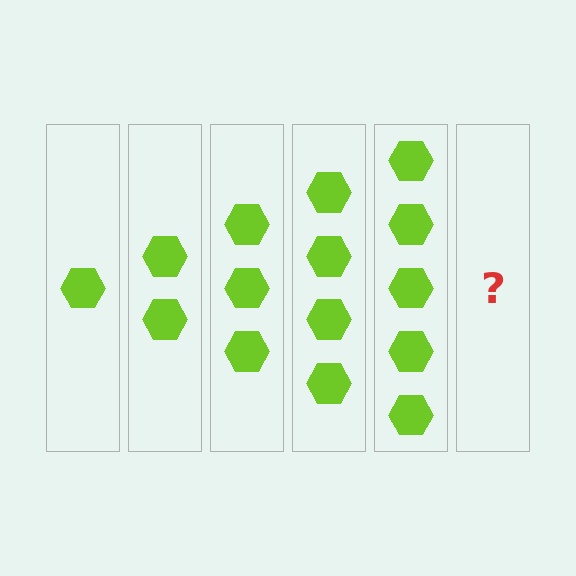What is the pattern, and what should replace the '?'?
The pattern is that each step adds one more hexagon. The '?' should be 6 hexagons.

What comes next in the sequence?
The next element should be 6 hexagons.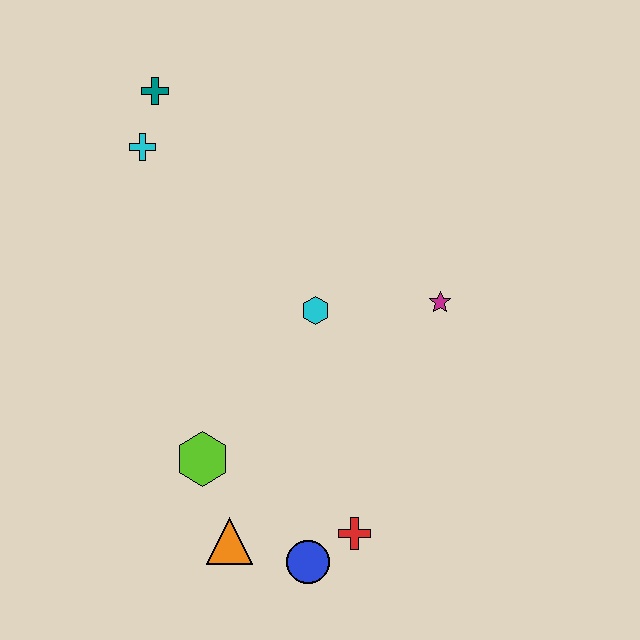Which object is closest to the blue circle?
The red cross is closest to the blue circle.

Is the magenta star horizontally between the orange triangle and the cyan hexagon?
No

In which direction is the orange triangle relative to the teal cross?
The orange triangle is below the teal cross.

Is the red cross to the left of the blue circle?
No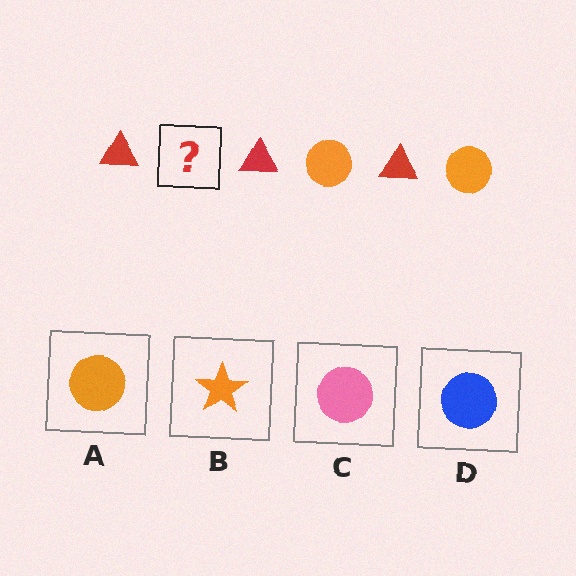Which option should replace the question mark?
Option A.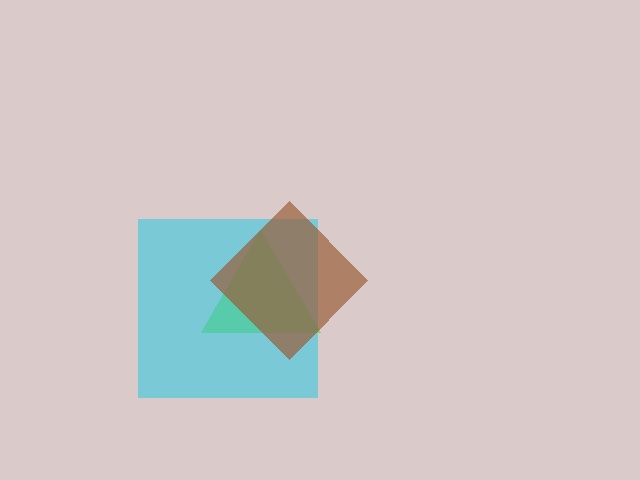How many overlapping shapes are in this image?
There are 3 overlapping shapes in the image.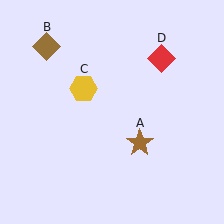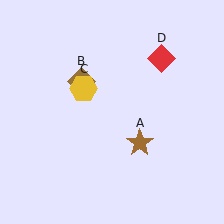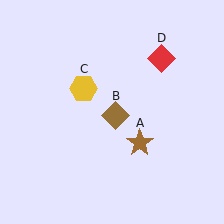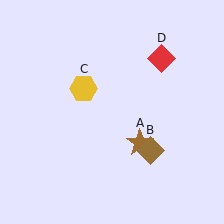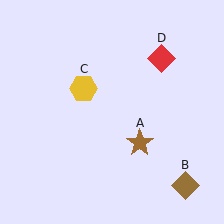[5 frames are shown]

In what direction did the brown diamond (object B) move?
The brown diamond (object B) moved down and to the right.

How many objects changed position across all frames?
1 object changed position: brown diamond (object B).